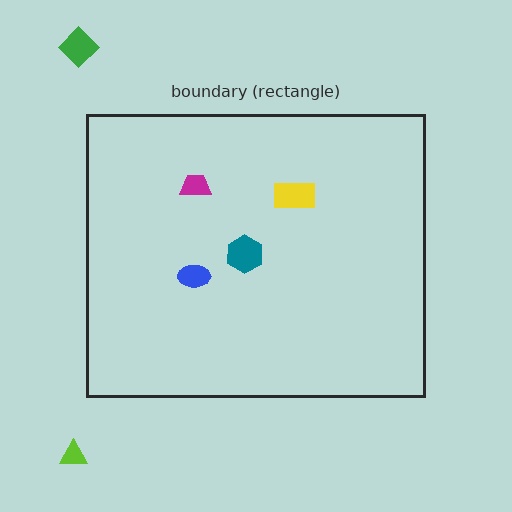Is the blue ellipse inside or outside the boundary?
Inside.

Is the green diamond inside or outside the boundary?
Outside.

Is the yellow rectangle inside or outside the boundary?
Inside.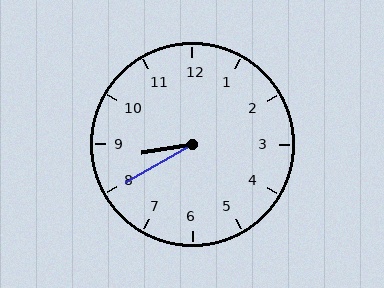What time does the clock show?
8:40.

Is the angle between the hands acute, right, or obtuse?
It is acute.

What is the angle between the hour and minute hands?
Approximately 20 degrees.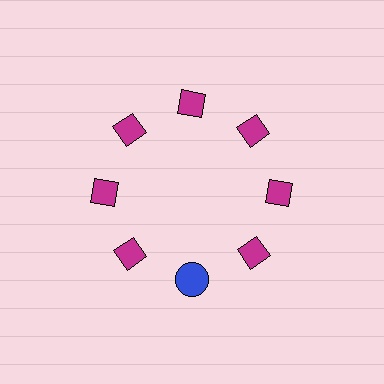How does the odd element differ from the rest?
It differs in both color (blue instead of magenta) and shape (circle instead of diamond).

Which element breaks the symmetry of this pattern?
The blue circle at roughly the 6 o'clock position breaks the symmetry. All other shapes are magenta diamonds.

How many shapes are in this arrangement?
There are 8 shapes arranged in a ring pattern.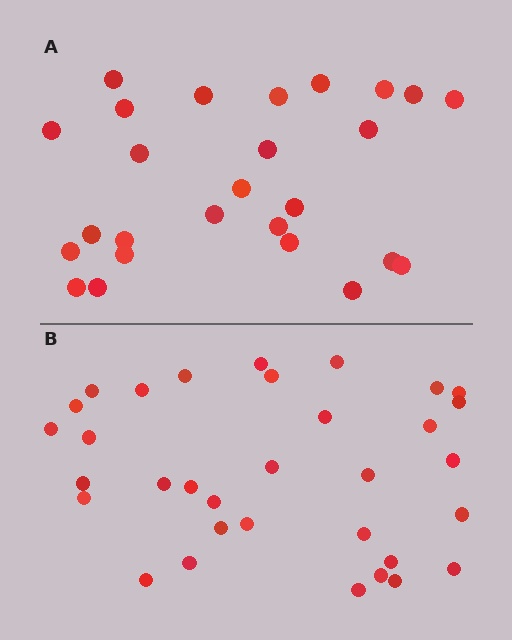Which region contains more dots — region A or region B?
Region B (the bottom region) has more dots.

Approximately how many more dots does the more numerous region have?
Region B has roughly 8 or so more dots than region A.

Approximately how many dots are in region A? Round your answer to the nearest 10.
About 30 dots. (The exact count is 26, which rounds to 30.)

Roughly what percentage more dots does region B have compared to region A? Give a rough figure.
About 25% more.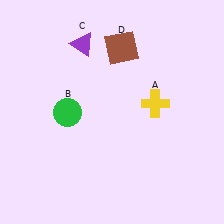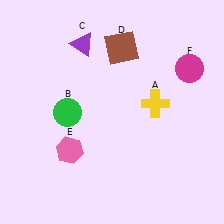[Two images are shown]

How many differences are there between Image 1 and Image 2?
There are 2 differences between the two images.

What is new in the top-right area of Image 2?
A magenta circle (F) was added in the top-right area of Image 2.